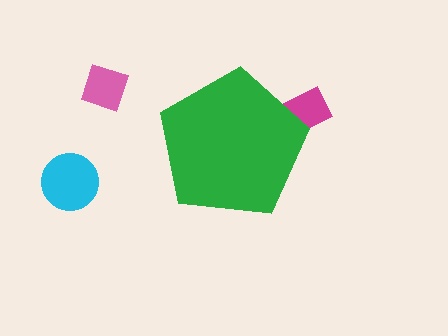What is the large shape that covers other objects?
A green pentagon.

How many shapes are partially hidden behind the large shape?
1 shape is partially hidden.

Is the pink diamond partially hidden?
No, the pink diamond is fully visible.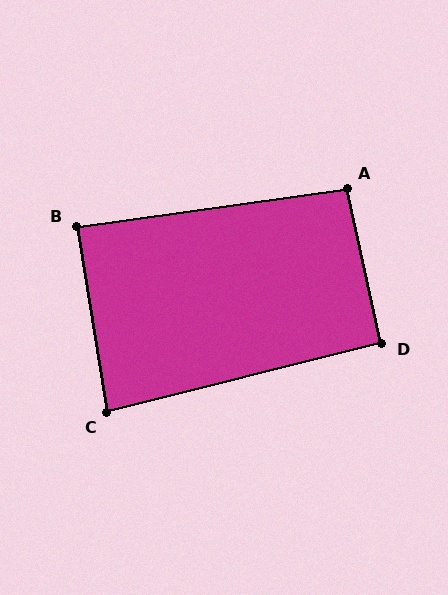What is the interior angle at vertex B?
Approximately 88 degrees (approximately right).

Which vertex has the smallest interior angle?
C, at approximately 85 degrees.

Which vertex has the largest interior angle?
A, at approximately 95 degrees.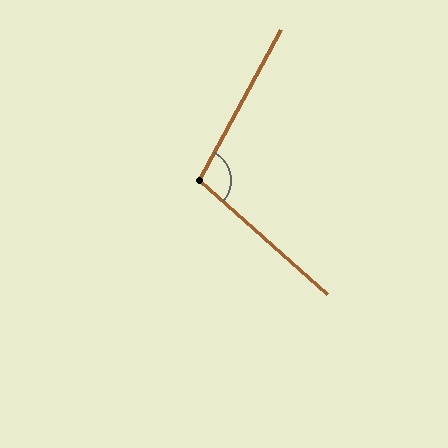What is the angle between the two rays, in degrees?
Approximately 103 degrees.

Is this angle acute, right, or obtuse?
It is obtuse.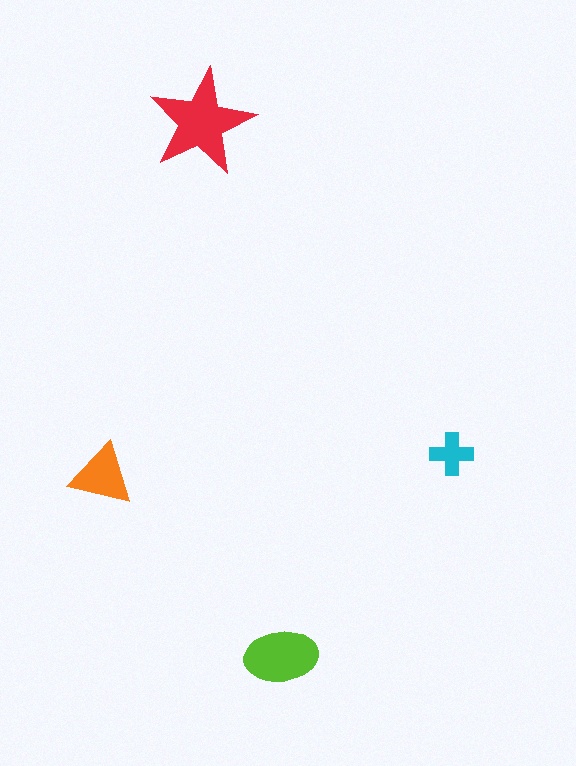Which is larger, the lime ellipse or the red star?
The red star.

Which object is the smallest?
The cyan cross.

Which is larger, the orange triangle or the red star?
The red star.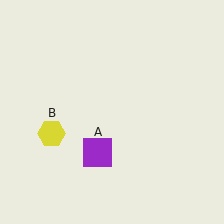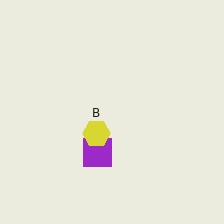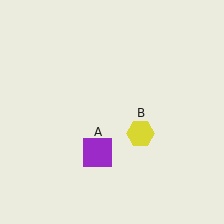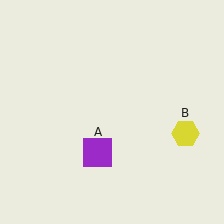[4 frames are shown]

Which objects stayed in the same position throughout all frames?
Purple square (object A) remained stationary.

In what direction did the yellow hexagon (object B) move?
The yellow hexagon (object B) moved right.